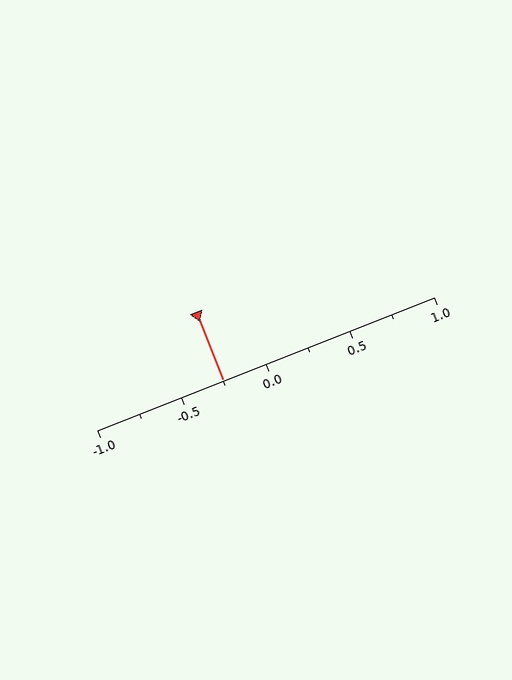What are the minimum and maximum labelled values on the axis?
The axis runs from -1.0 to 1.0.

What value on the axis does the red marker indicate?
The marker indicates approximately -0.25.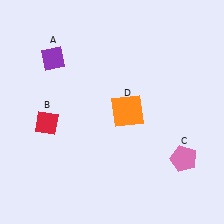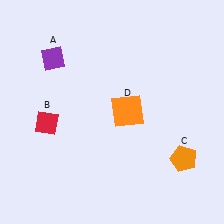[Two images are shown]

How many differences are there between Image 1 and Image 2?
There is 1 difference between the two images.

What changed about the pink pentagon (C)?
In Image 1, C is pink. In Image 2, it changed to orange.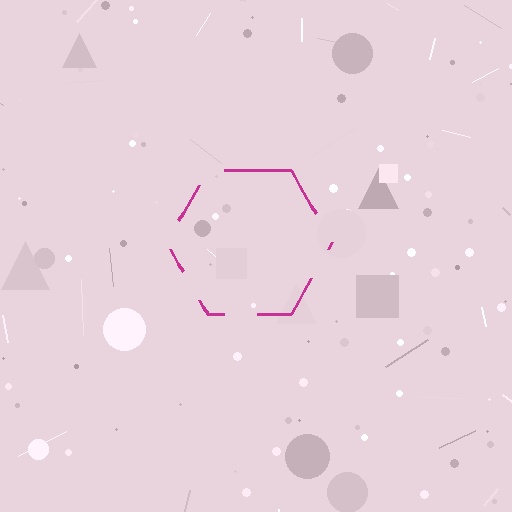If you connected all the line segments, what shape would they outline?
They would outline a hexagon.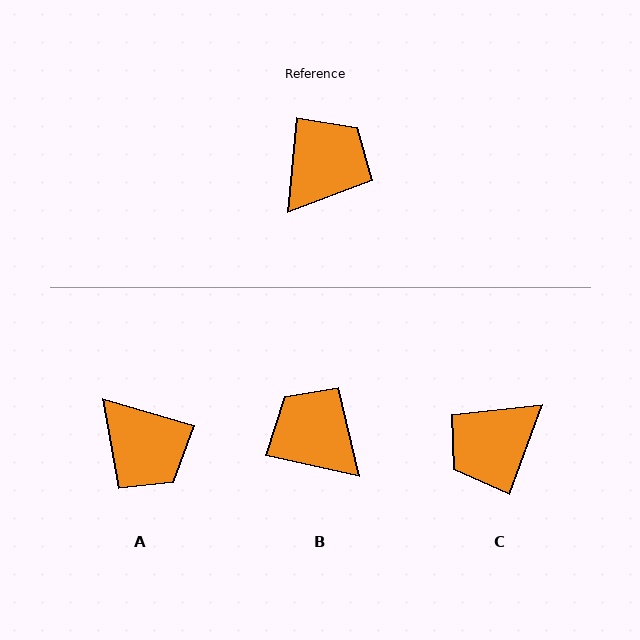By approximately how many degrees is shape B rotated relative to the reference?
Approximately 82 degrees counter-clockwise.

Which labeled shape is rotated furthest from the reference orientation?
C, about 165 degrees away.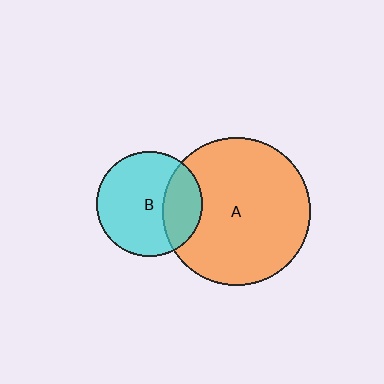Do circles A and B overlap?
Yes.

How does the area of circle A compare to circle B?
Approximately 2.0 times.